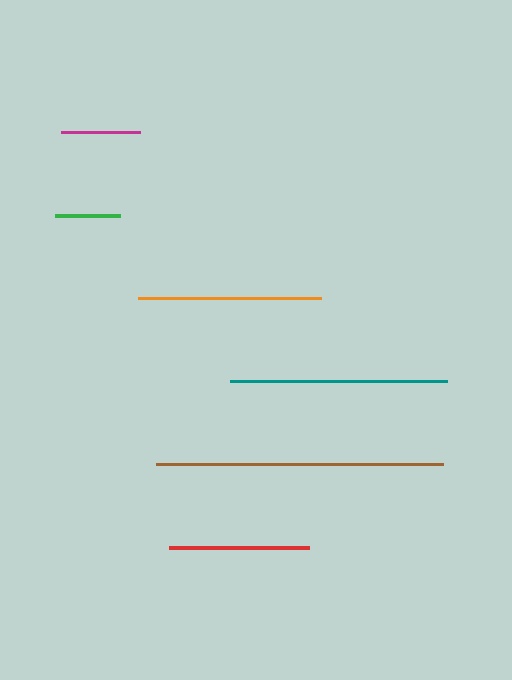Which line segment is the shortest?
The green line is the shortest at approximately 65 pixels.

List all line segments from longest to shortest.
From longest to shortest: brown, teal, orange, red, magenta, green.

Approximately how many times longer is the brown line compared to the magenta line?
The brown line is approximately 3.6 times the length of the magenta line.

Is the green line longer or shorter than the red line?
The red line is longer than the green line.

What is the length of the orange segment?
The orange segment is approximately 184 pixels long.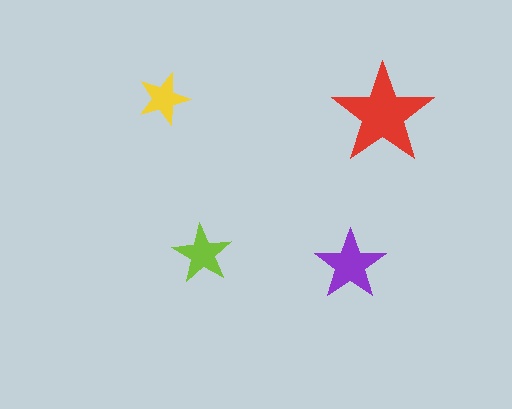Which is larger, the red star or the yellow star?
The red one.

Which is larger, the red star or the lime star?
The red one.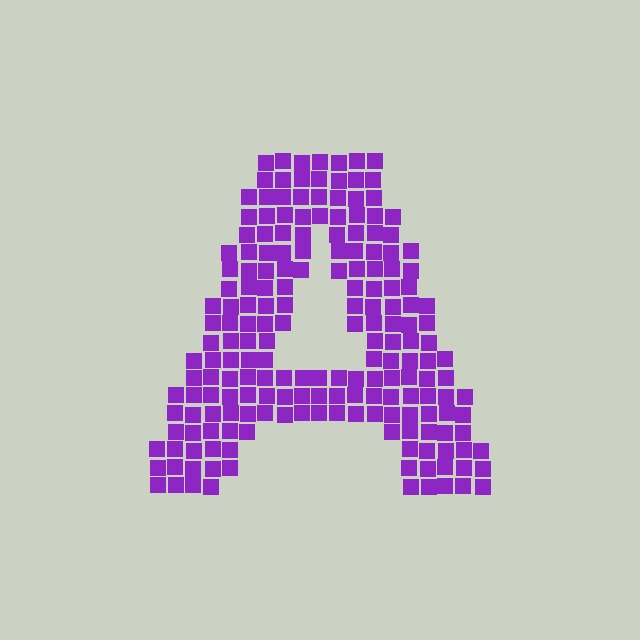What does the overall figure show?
The overall figure shows the letter A.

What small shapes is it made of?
It is made of small squares.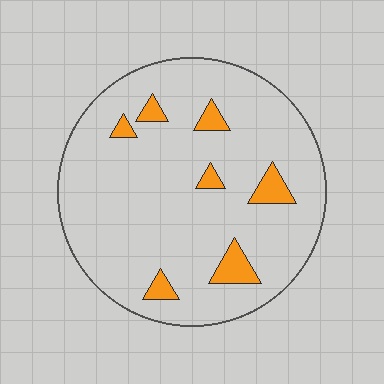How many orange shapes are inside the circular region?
7.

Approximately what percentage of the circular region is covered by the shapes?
Approximately 10%.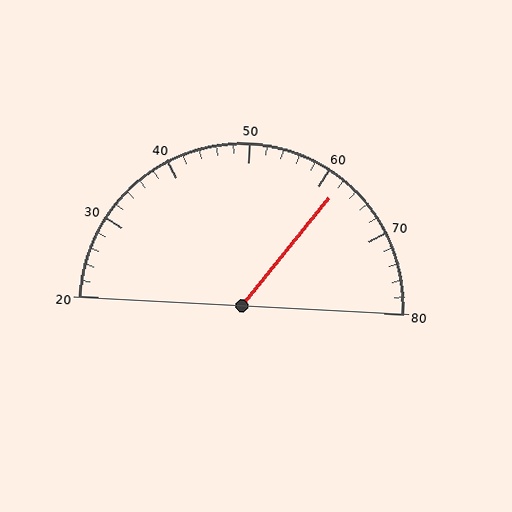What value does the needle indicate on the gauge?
The needle indicates approximately 62.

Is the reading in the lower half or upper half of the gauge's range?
The reading is in the upper half of the range (20 to 80).